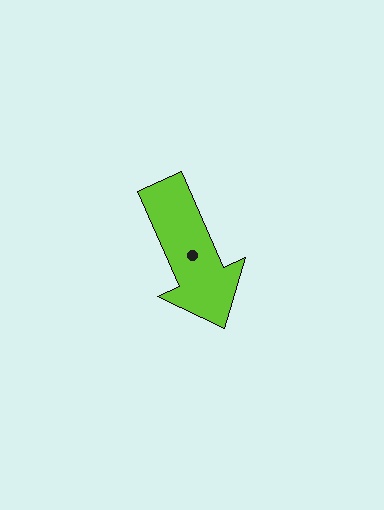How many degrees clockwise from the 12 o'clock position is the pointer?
Approximately 156 degrees.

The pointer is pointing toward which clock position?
Roughly 5 o'clock.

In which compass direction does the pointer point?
Southeast.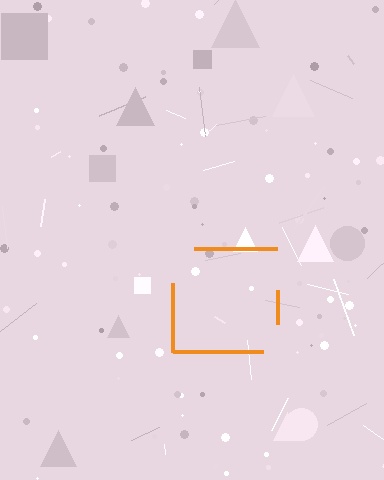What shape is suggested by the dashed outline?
The dashed outline suggests a square.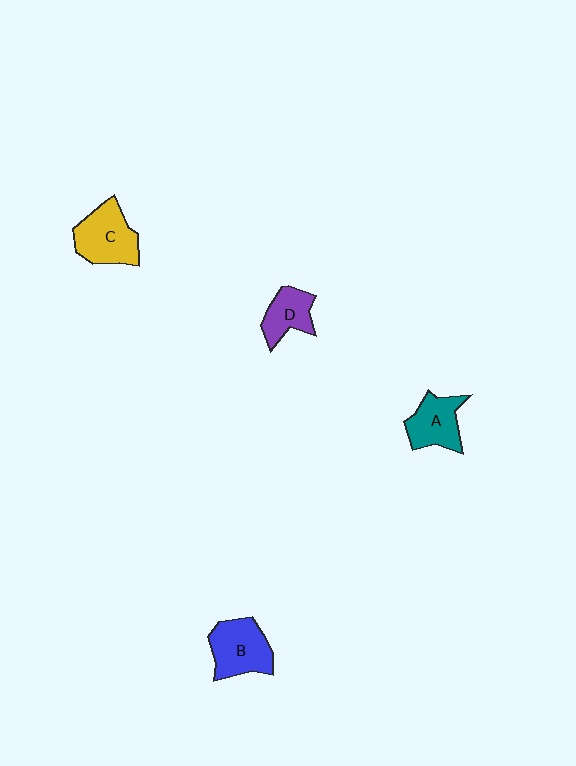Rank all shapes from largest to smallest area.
From largest to smallest: C (yellow), B (blue), A (teal), D (purple).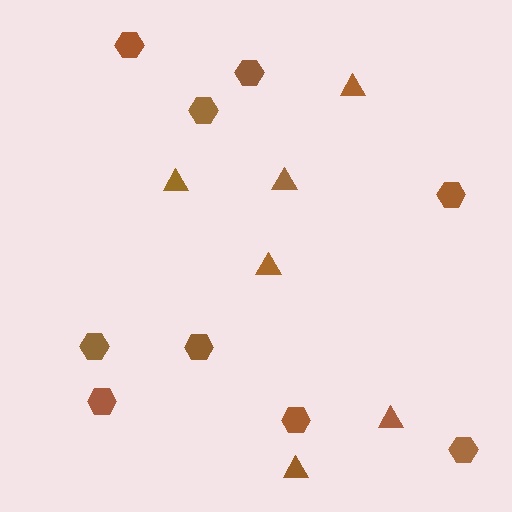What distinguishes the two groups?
There are 2 groups: one group of hexagons (9) and one group of triangles (6).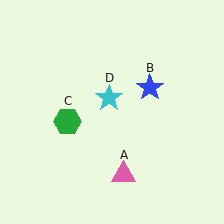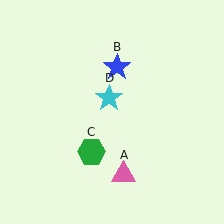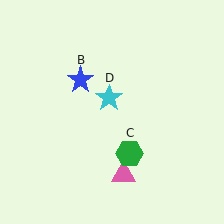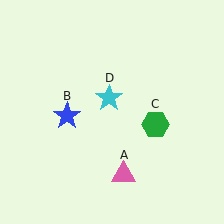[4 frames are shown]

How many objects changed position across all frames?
2 objects changed position: blue star (object B), green hexagon (object C).